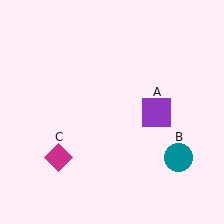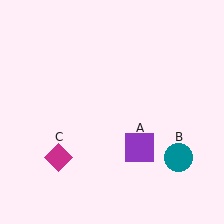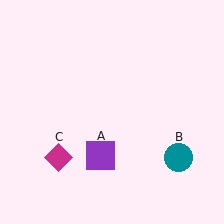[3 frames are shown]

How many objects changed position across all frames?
1 object changed position: purple square (object A).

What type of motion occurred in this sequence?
The purple square (object A) rotated clockwise around the center of the scene.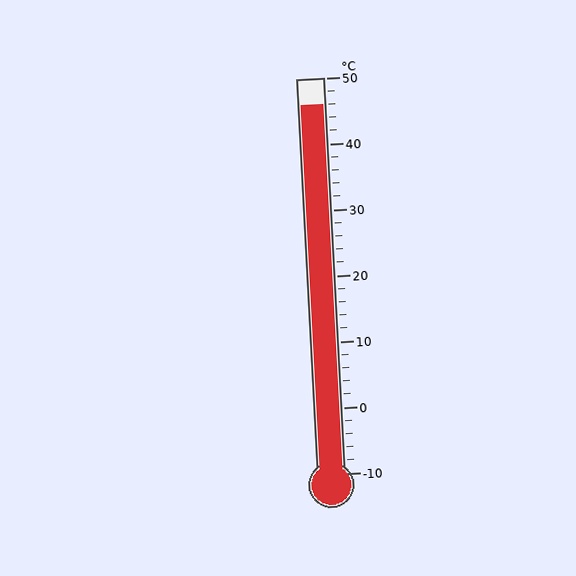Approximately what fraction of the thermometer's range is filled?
The thermometer is filled to approximately 95% of its range.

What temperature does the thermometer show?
The thermometer shows approximately 46°C.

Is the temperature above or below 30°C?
The temperature is above 30°C.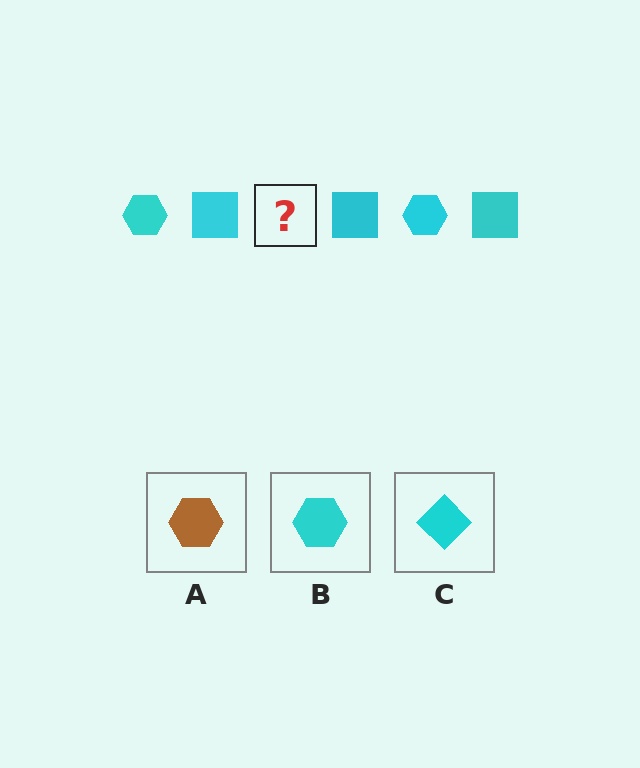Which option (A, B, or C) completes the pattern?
B.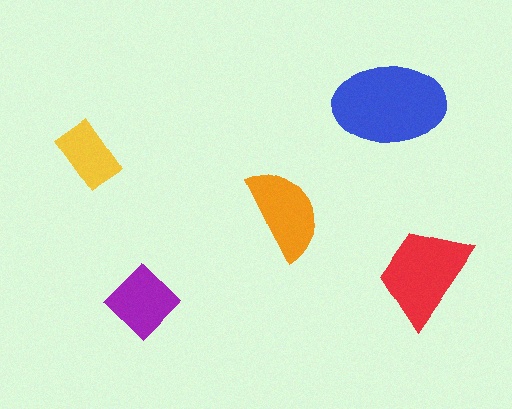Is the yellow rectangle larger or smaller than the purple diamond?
Smaller.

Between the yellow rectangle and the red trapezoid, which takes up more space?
The red trapezoid.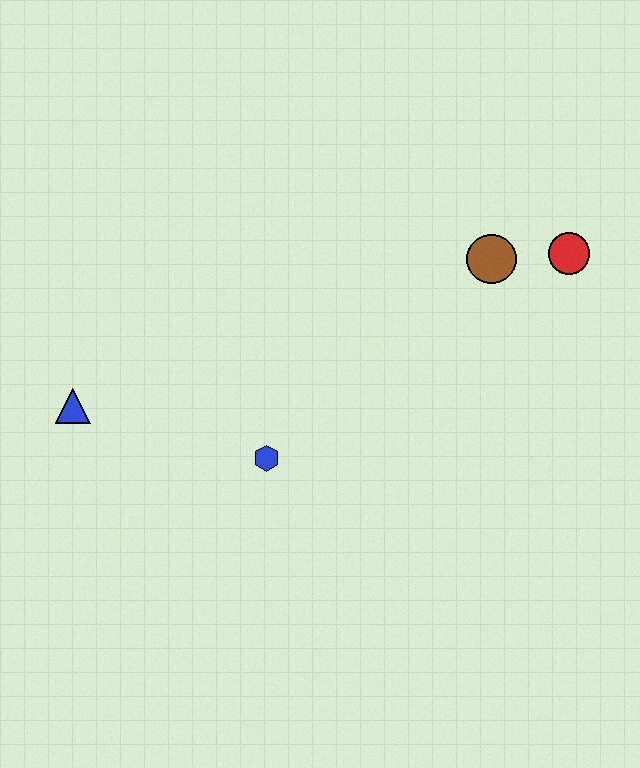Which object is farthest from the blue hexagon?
The red circle is farthest from the blue hexagon.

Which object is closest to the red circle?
The brown circle is closest to the red circle.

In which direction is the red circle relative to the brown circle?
The red circle is to the right of the brown circle.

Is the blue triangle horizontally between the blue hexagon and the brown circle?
No